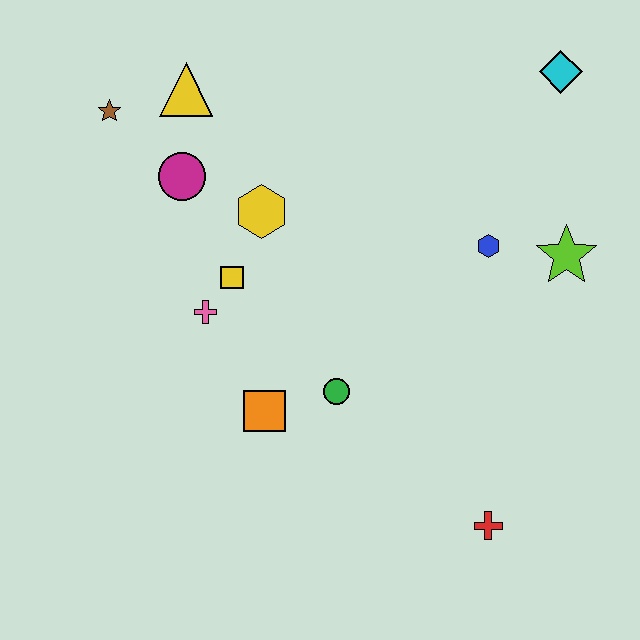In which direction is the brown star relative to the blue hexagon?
The brown star is to the left of the blue hexagon.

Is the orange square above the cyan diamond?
No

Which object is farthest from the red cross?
The brown star is farthest from the red cross.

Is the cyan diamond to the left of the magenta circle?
No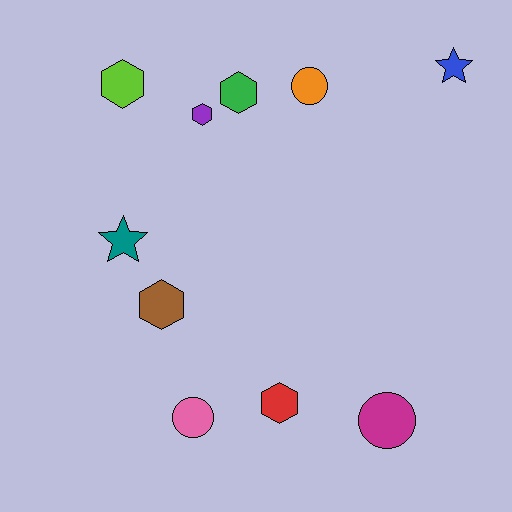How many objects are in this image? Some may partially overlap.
There are 10 objects.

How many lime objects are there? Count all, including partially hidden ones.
There is 1 lime object.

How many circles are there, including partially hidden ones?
There are 3 circles.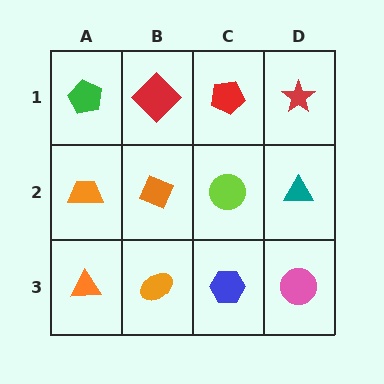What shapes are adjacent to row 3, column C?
A lime circle (row 2, column C), an orange ellipse (row 3, column B), a pink circle (row 3, column D).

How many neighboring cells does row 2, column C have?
4.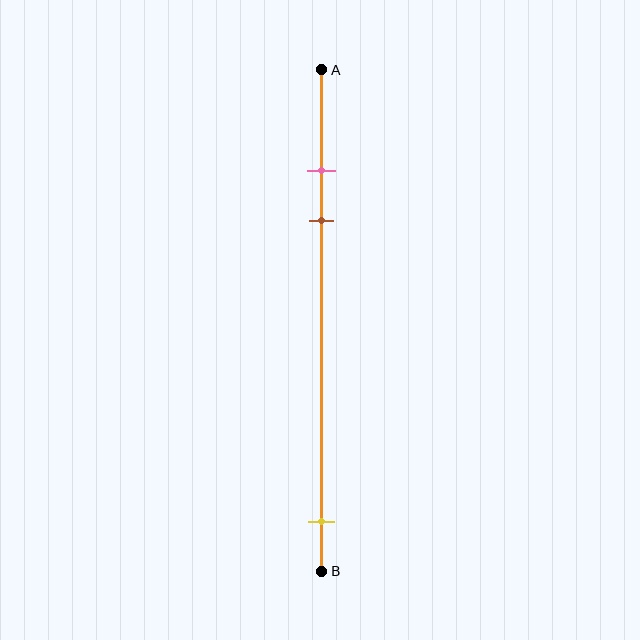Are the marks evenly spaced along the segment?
No, the marks are not evenly spaced.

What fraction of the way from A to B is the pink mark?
The pink mark is approximately 20% (0.2) of the way from A to B.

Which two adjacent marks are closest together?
The pink and brown marks are the closest adjacent pair.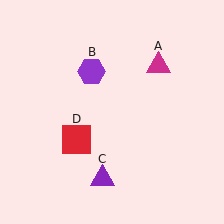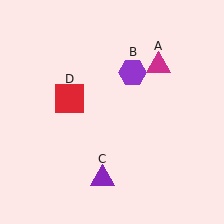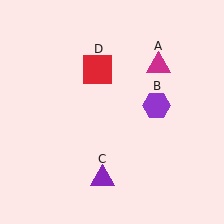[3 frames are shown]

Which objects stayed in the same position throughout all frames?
Magenta triangle (object A) and purple triangle (object C) remained stationary.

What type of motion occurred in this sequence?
The purple hexagon (object B), red square (object D) rotated clockwise around the center of the scene.